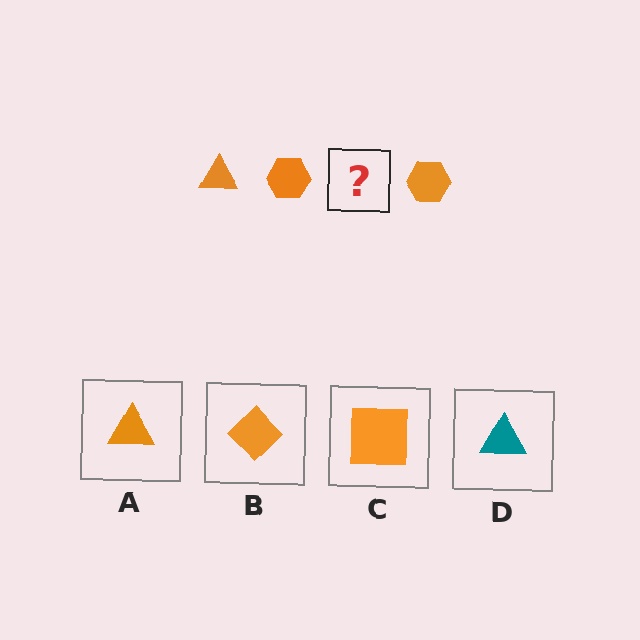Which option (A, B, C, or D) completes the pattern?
A.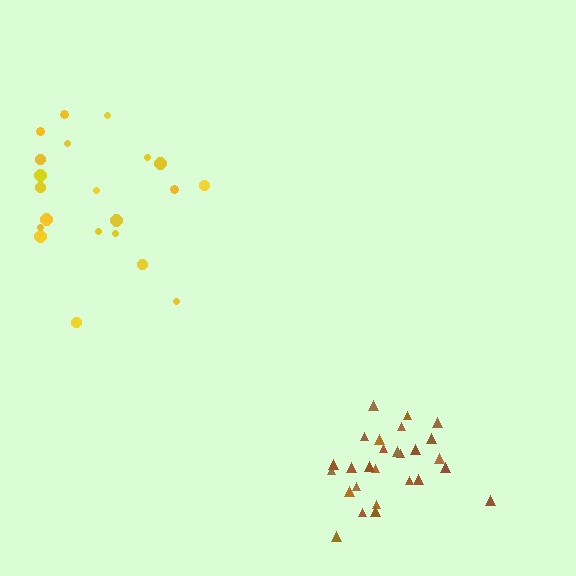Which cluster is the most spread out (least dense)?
Yellow.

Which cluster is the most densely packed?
Brown.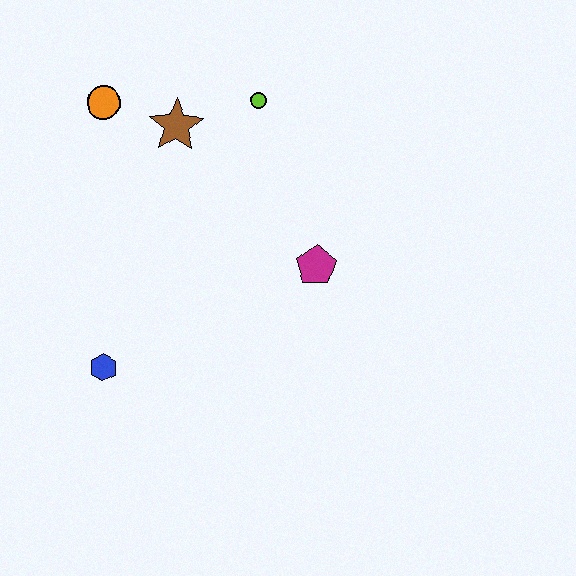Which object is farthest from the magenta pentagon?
The orange circle is farthest from the magenta pentagon.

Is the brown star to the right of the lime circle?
No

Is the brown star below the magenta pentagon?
No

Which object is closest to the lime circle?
The brown star is closest to the lime circle.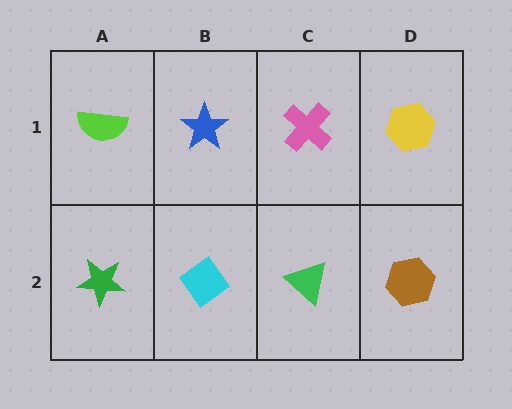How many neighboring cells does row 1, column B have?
3.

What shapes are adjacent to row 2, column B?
A blue star (row 1, column B), a green star (row 2, column A), a green triangle (row 2, column C).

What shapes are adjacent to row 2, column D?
A yellow hexagon (row 1, column D), a green triangle (row 2, column C).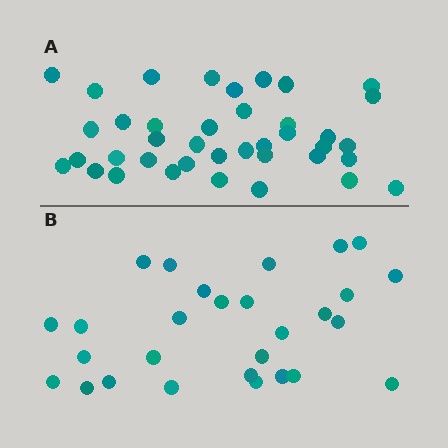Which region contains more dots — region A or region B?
Region A (the top region) has more dots.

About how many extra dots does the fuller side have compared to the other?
Region A has roughly 12 or so more dots than region B.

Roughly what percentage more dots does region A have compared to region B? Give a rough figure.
About 40% more.